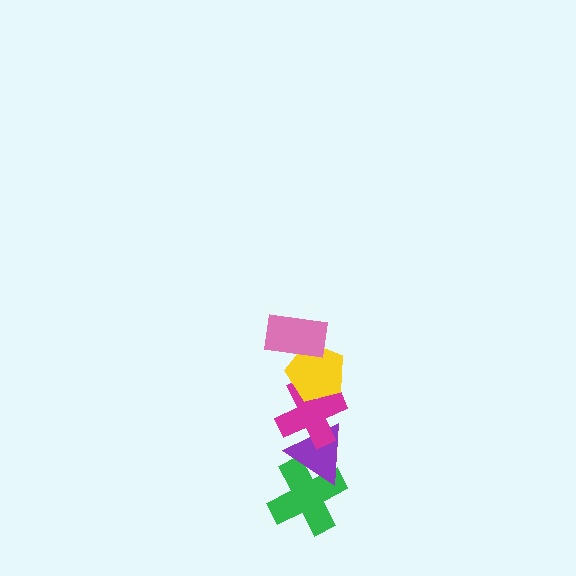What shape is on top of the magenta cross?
The yellow pentagon is on top of the magenta cross.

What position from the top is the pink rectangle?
The pink rectangle is 1st from the top.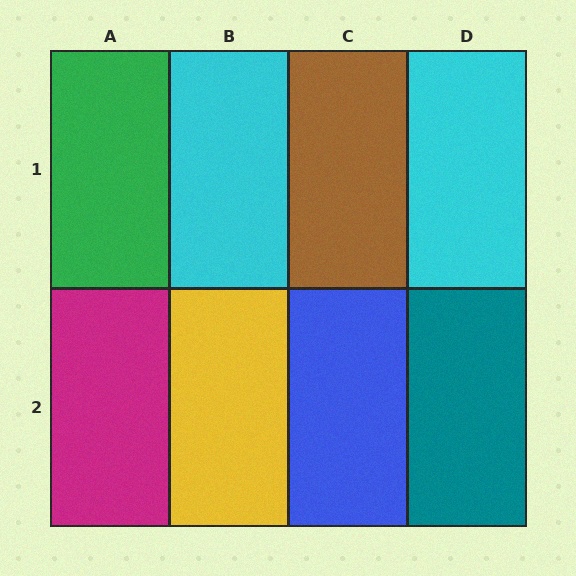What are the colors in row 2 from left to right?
Magenta, yellow, blue, teal.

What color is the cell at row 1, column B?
Cyan.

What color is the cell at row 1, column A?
Green.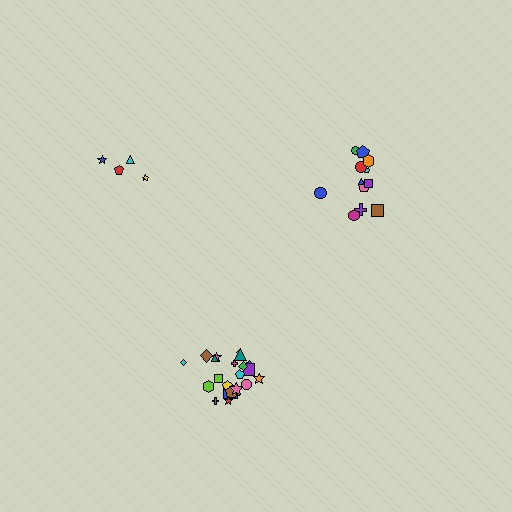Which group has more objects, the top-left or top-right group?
The top-right group.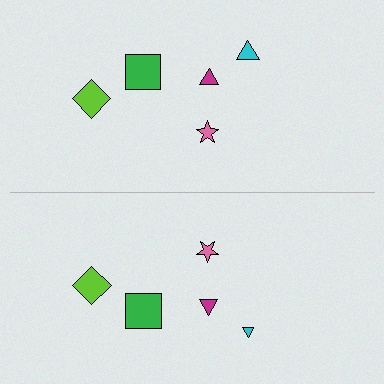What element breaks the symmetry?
The cyan triangle on the bottom side has a different size than its mirror counterpart.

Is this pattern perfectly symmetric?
No, the pattern is not perfectly symmetric. The cyan triangle on the bottom side has a different size than its mirror counterpart.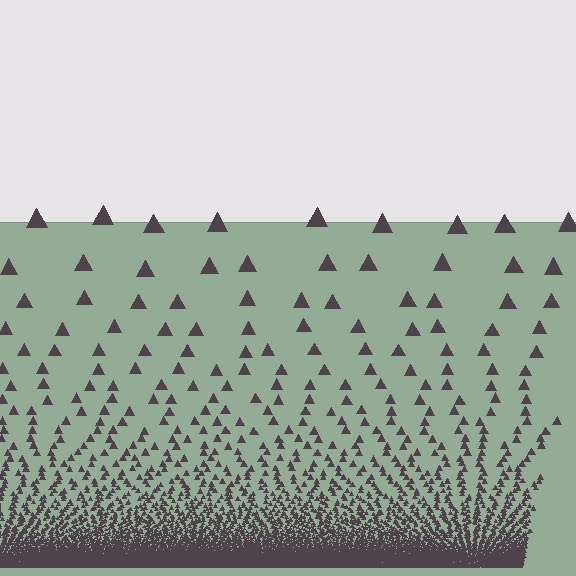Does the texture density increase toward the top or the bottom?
Density increases toward the bottom.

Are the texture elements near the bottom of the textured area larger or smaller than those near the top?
Smaller. The gradient is inverted — elements near the bottom are smaller and denser.